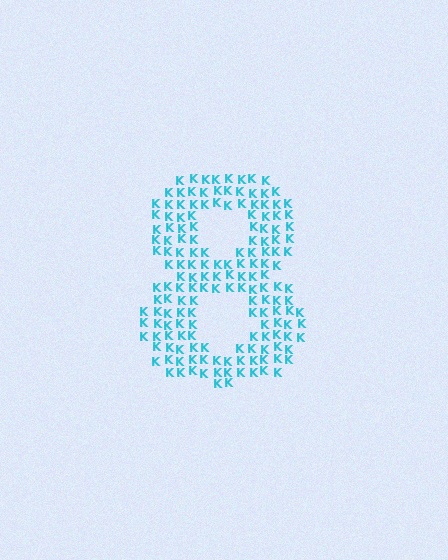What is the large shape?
The large shape is the digit 8.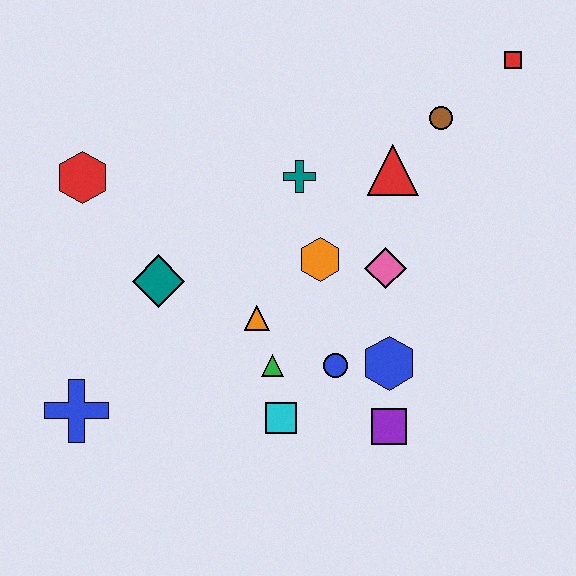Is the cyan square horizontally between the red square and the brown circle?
No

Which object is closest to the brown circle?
The red triangle is closest to the brown circle.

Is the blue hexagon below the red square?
Yes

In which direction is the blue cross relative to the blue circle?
The blue cross is to the left of the blue circle.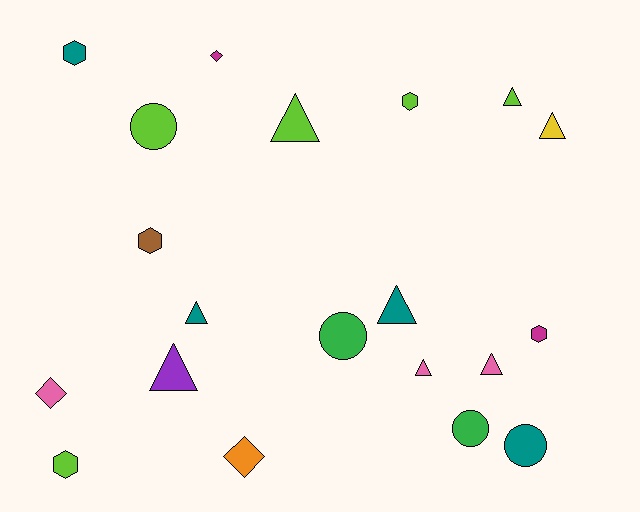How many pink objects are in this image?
There are 3 pink objects.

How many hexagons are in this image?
There are 5 hexagons.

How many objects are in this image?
There are 20 objects.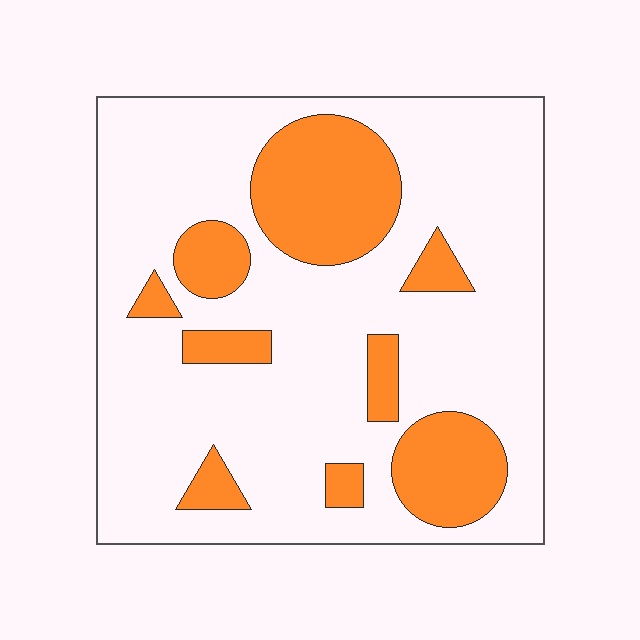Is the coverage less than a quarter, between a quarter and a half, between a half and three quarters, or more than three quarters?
Less than a quarter.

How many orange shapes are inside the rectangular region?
9.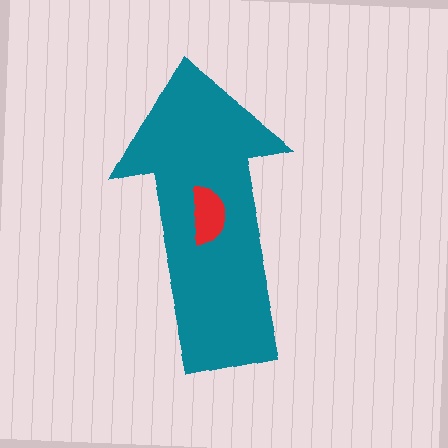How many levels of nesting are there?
2.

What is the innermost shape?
The red semicircle.